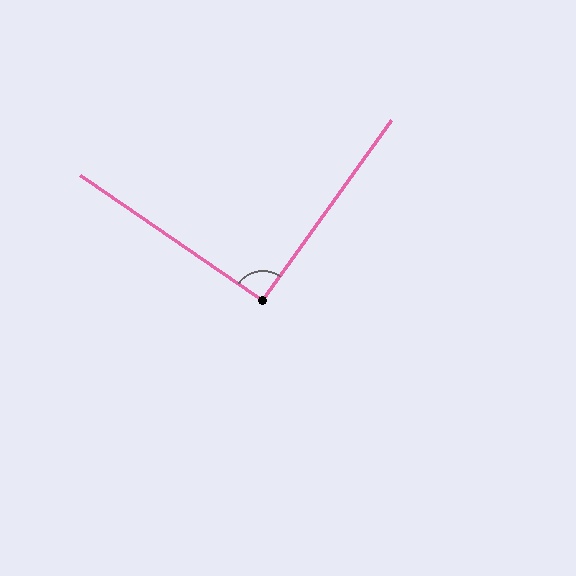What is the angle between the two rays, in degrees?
Approximately 91 degrees.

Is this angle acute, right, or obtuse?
It is approximately a right angle.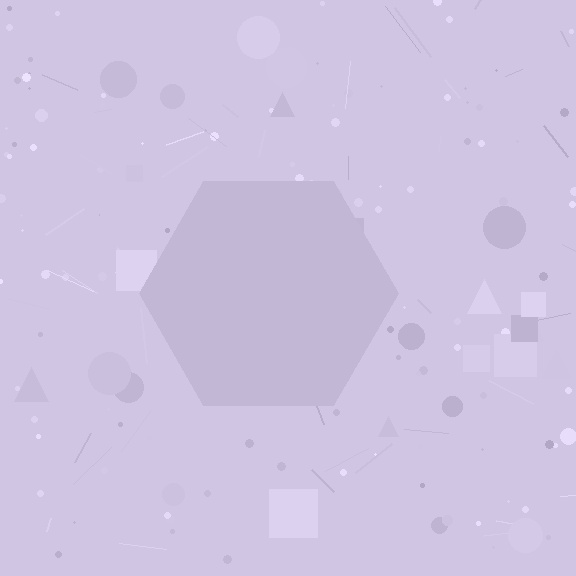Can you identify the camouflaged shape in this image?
The camouflaged shape is a hexagon.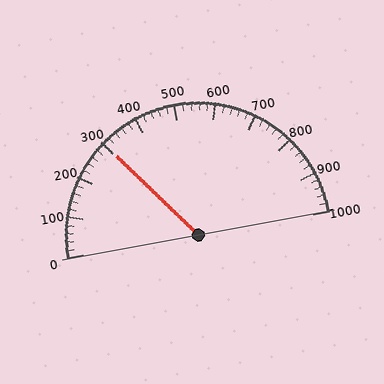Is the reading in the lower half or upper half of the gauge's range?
The reading is in the lower half of the range (0 to 1000).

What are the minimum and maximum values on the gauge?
The gauge ranges from 0 to 1000.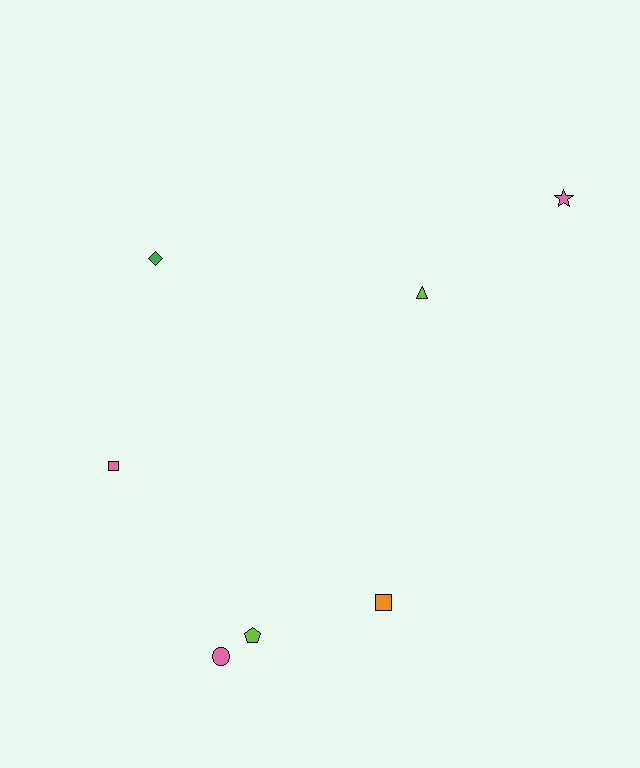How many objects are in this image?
There are 7 objects.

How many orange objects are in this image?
There is 1 orange object.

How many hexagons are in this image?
There are no hexagons.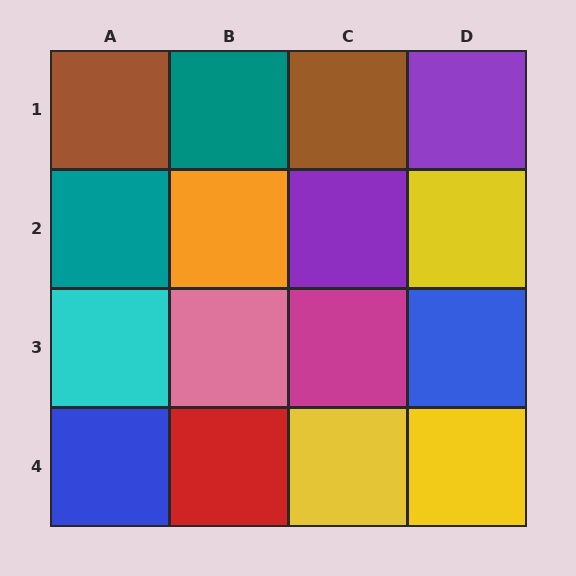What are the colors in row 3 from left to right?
Cyan, pink, magenta, blue.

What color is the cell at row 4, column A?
Blue.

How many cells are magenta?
1 cell is magenta.